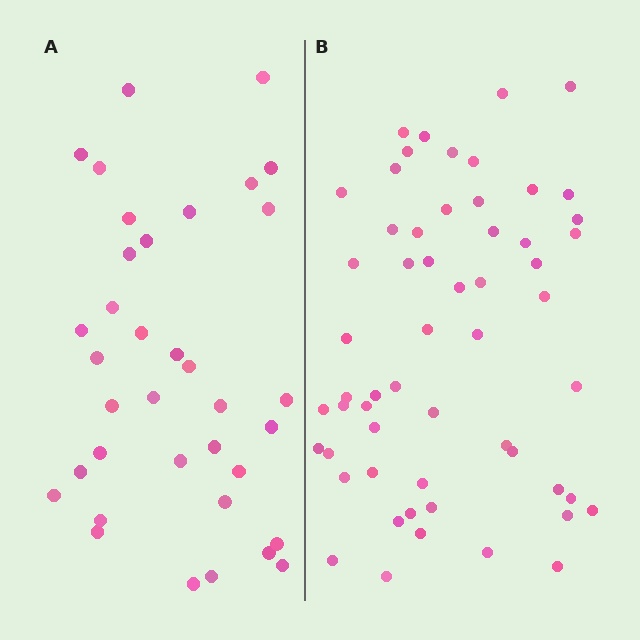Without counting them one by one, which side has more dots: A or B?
Region B (the right region) has more dots.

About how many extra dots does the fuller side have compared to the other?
Region B has approximately 20 more dots than region A.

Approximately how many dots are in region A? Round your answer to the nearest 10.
About 40 dots. (The exact count is 36, which rounds to 40.)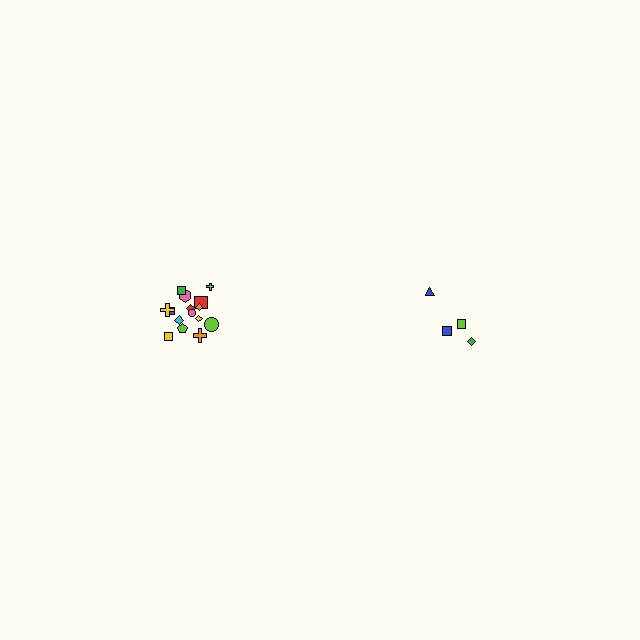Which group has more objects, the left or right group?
The left group.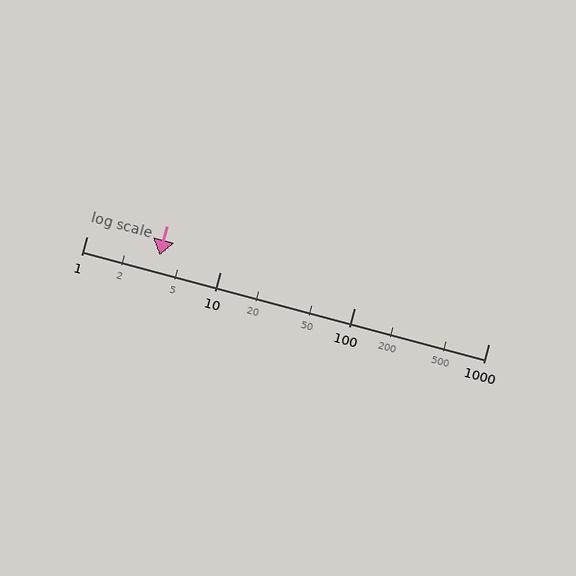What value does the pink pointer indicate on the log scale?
The pointer indicates approximately 3.5.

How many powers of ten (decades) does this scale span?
The scale spans 3 decades, from 1 to 1000.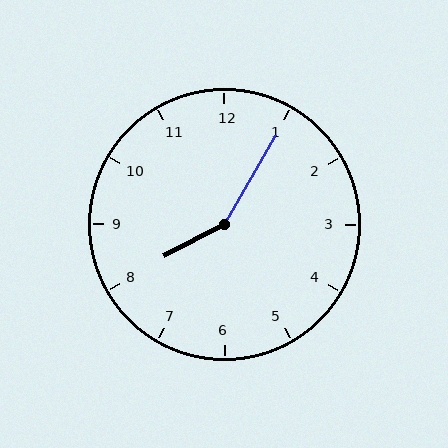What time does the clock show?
8:05.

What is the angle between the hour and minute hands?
Approximately 148 degrees.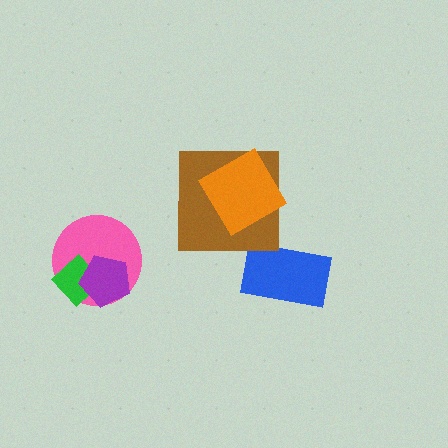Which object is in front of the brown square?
The orange diamond is in front of the brown square.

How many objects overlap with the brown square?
1 object overlaps with the brown square.